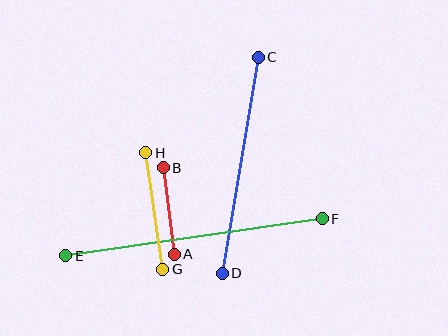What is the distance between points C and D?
The distance is approximately 219 pixels.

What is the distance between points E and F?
The distance is approximately 259 pixels.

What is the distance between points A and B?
The distance is approximately 87 pixels.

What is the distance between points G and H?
The distance is approximately 117 pixels.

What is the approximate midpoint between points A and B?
The midpoint is at approximately (169, 211) pixels.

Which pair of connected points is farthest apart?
Points E and F are farthest apart.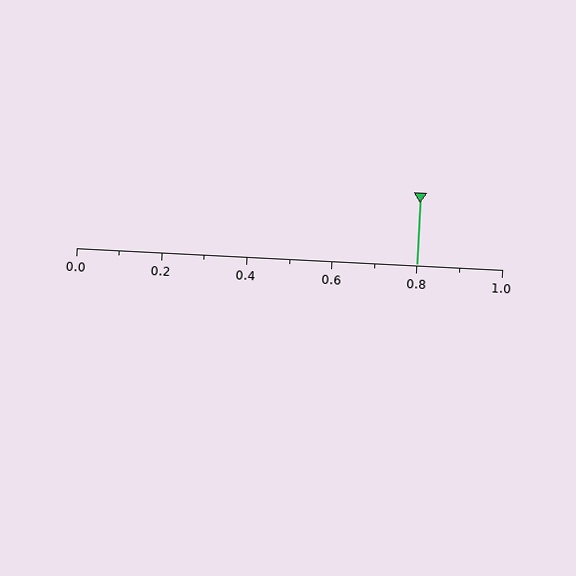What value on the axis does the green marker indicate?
The marker indicates approximately 0.8.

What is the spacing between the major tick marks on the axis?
The major ticks are spaced 0.2 apart.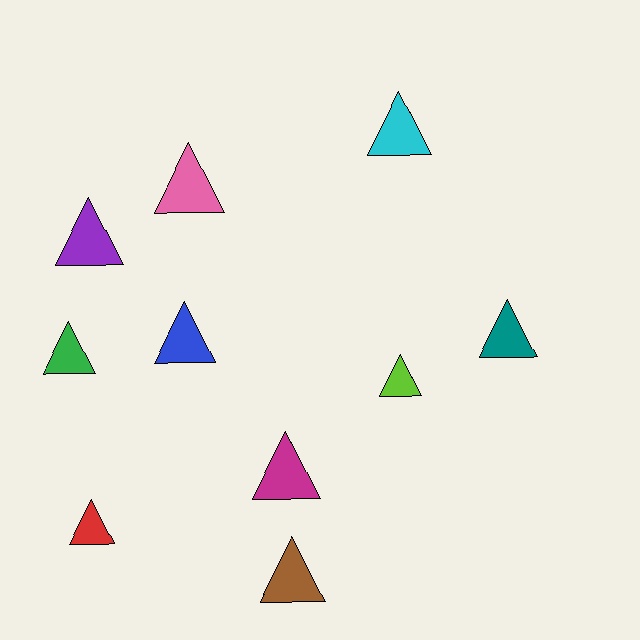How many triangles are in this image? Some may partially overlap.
There are 10 triangles.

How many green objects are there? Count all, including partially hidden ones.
There is 1 green object.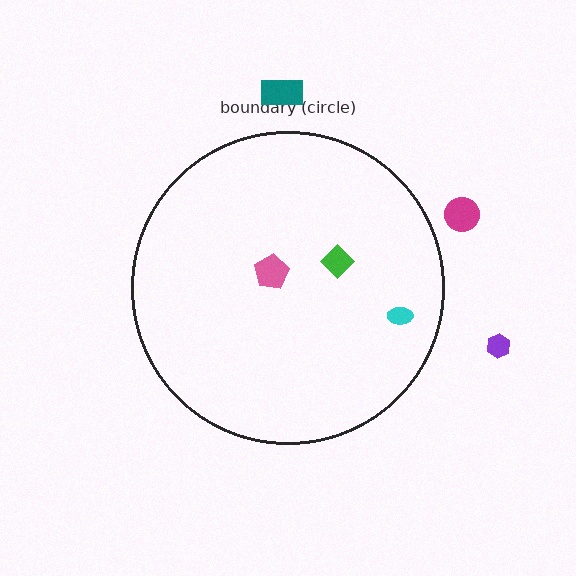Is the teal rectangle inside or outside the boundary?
Outside.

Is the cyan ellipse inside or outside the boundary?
Inside.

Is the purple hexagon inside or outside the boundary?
Outside.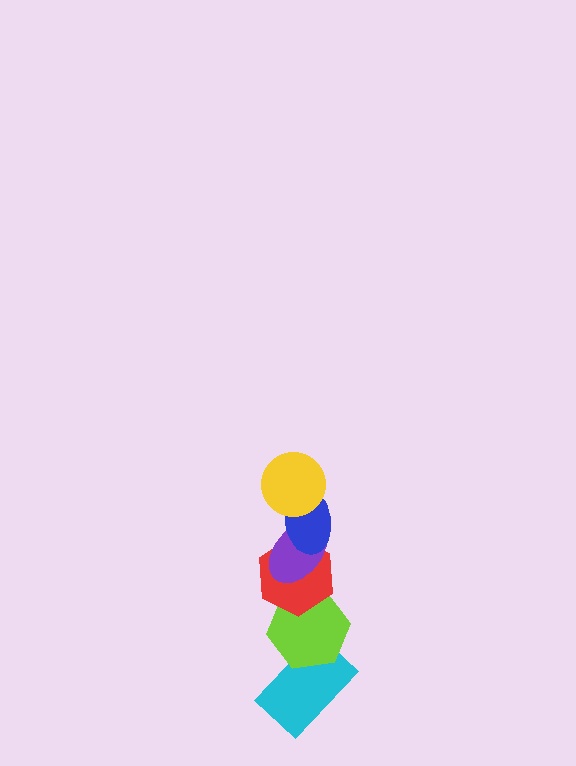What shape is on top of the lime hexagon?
The red hexagon is on top of the lime hexagon.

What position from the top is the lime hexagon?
The lime hexagon is 5th from the top.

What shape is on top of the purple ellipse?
The blue ellipse is on top of the purple ellipse.